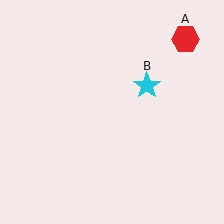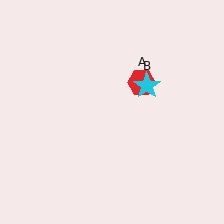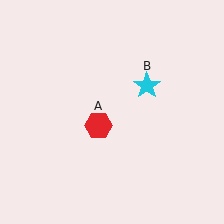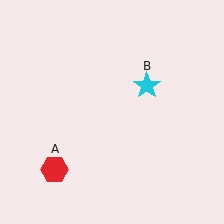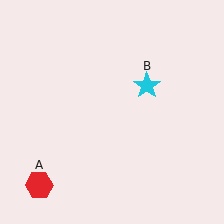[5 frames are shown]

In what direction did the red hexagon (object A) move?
The red hexagon (object A) moved down and to the left.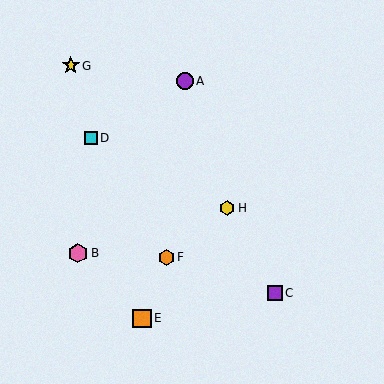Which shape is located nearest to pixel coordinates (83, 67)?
The yellow star (labeled G) at (71, 66) is nearest to that location.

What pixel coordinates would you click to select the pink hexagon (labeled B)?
Click at (78, 253) to select the pink hexagon B.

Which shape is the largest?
The pink hexagon (labeled B) is the largest.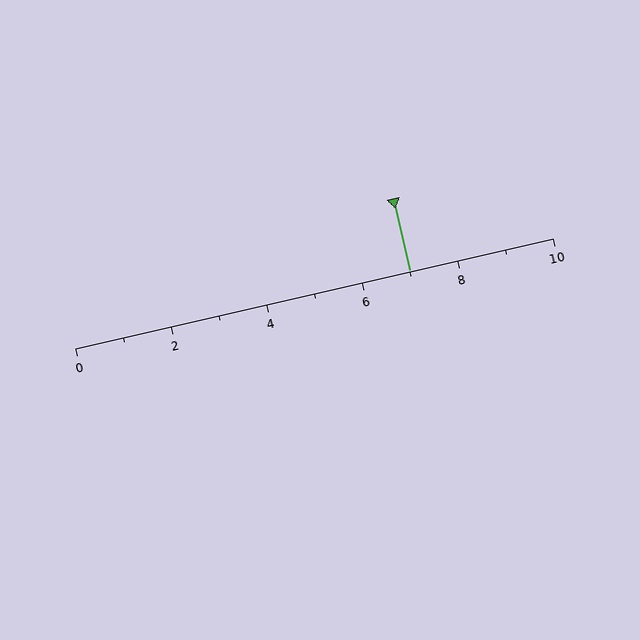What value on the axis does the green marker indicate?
The marker indicates approximately 7.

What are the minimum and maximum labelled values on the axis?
The axis runs from 0 to 10.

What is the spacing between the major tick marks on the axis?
The major ticks are spaced 2 apart.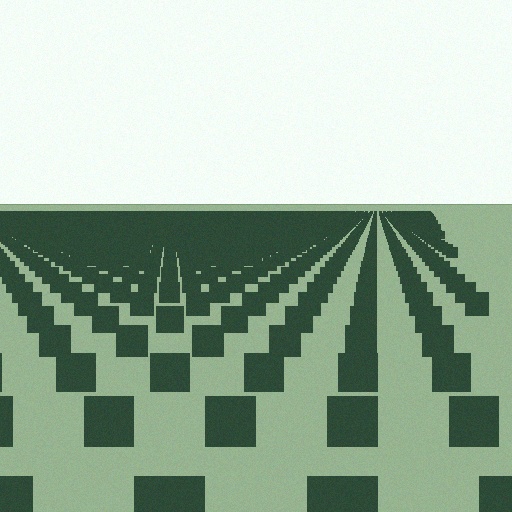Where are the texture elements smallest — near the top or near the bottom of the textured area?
Near the top.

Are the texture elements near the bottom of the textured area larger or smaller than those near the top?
Larger. Near the bottom, elements are closer to the viewer and appear at a bigger on-screen size.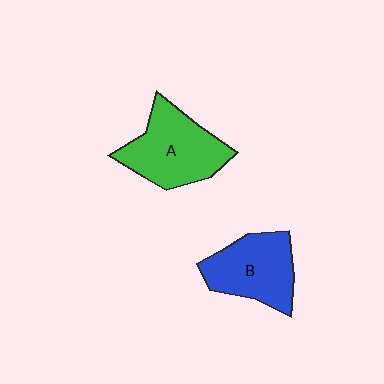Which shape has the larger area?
Shape A (green).